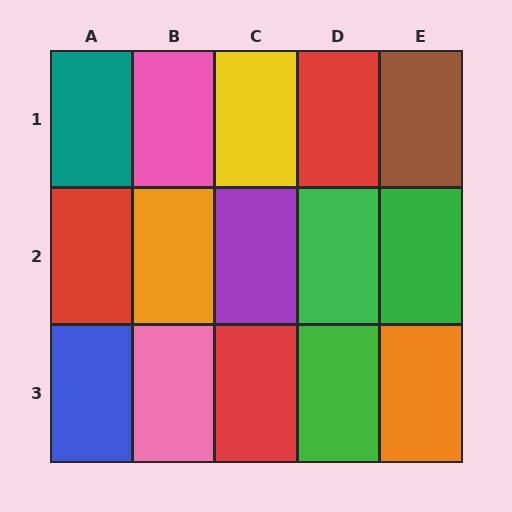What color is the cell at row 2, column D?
Green.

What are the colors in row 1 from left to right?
Teal, pink, yellow, red, brown.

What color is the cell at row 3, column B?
Pink.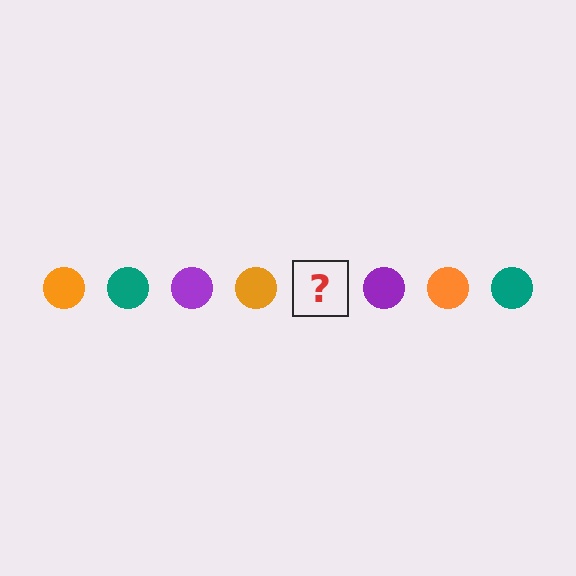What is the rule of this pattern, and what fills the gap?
The rule is that the pattern cycles through orange, teal, purple circles. The gap should be filled with a teal circle.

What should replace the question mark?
The question mark should be replaced with a teal circle.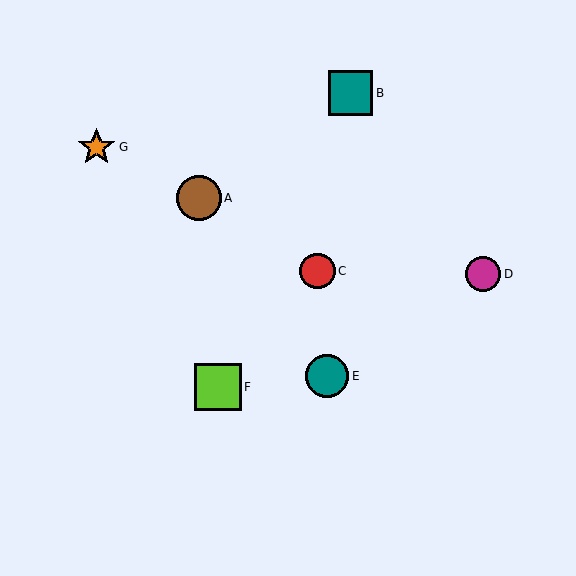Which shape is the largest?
The lime square (labeled F) is the largest.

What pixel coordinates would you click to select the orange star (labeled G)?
Click at (97, 147) to select the orange star G.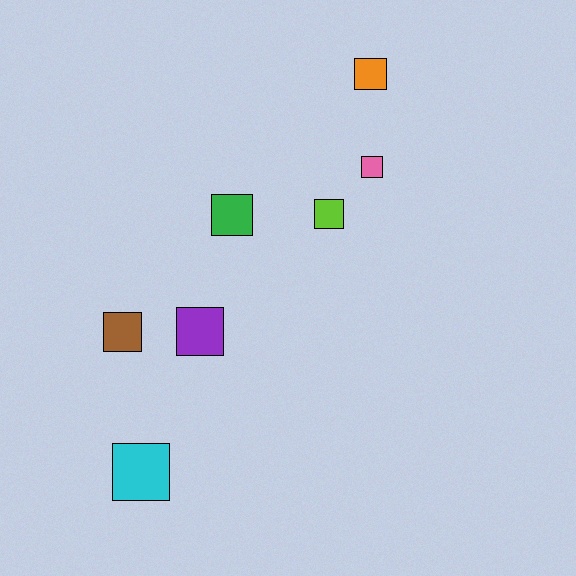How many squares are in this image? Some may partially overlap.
There are 7 squares.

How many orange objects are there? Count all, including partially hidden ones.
There is 1 orange object.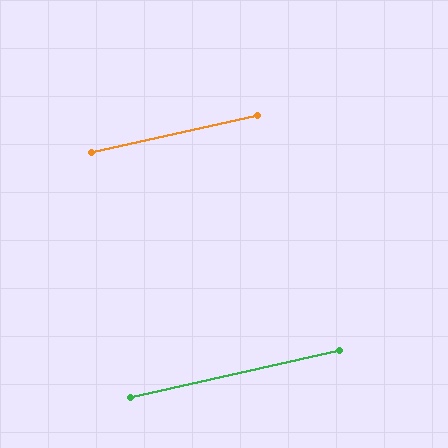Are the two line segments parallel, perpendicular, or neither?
Parallel — their directions differ by only 0.1°.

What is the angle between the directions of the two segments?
Approximately 0 degrees.